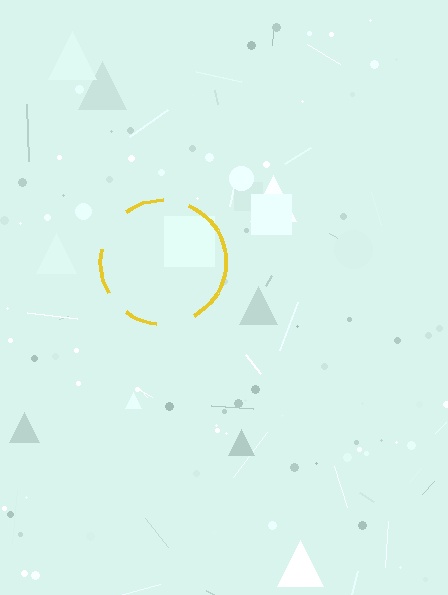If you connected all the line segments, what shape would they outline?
They would outline a circle.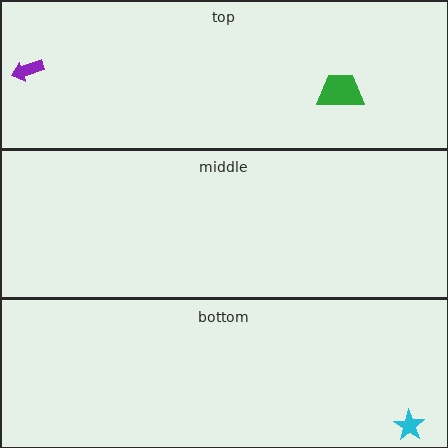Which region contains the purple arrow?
The top region.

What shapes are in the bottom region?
The cyan star.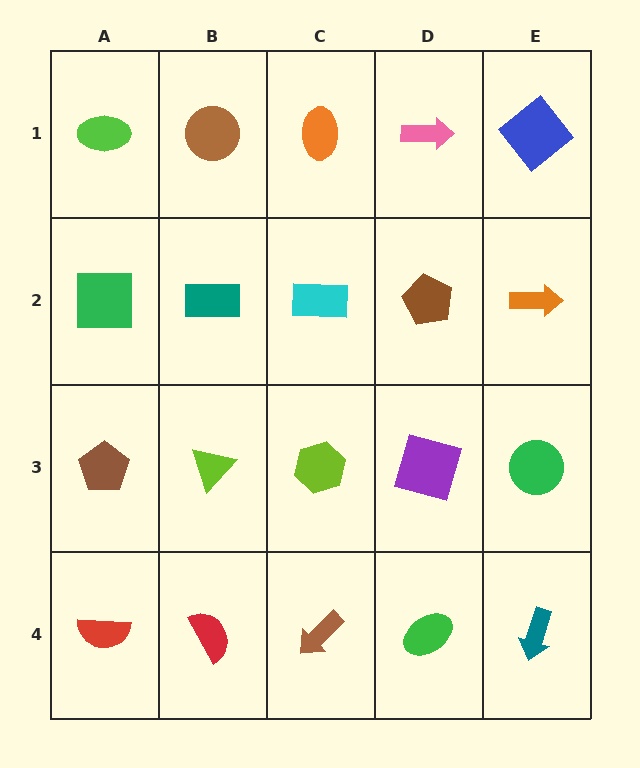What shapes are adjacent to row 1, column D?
A brown pentagon (row 2, column D), an orange ellipse (row 1, column C), a blue diamond (row 1, column E).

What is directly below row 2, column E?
A green circle.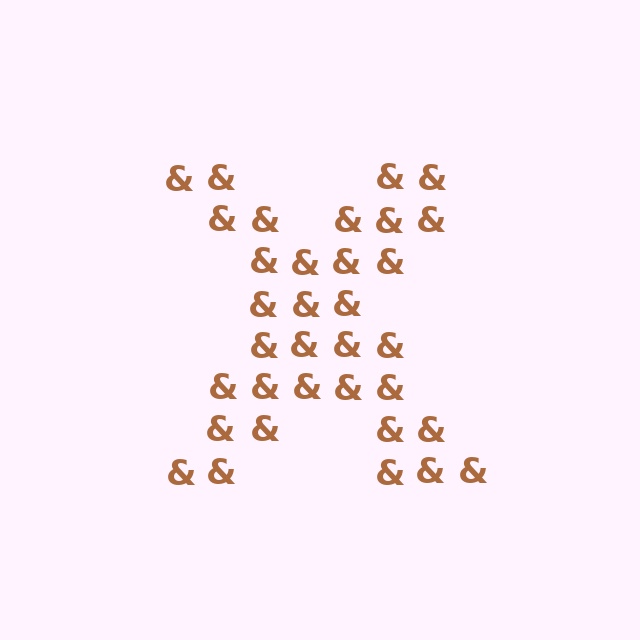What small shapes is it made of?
It is made of small ampersands.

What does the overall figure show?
The overall figure shows the letter X.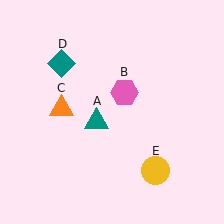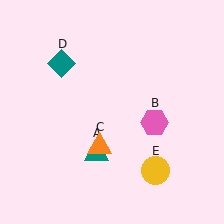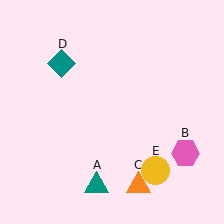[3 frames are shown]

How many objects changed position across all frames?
3 objects changed position: teal triangle (object A), pink hexagon (object B), orange triangle (object C).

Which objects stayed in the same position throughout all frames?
Teal diamond (object D) and yellow circle (object E) remained stationary.